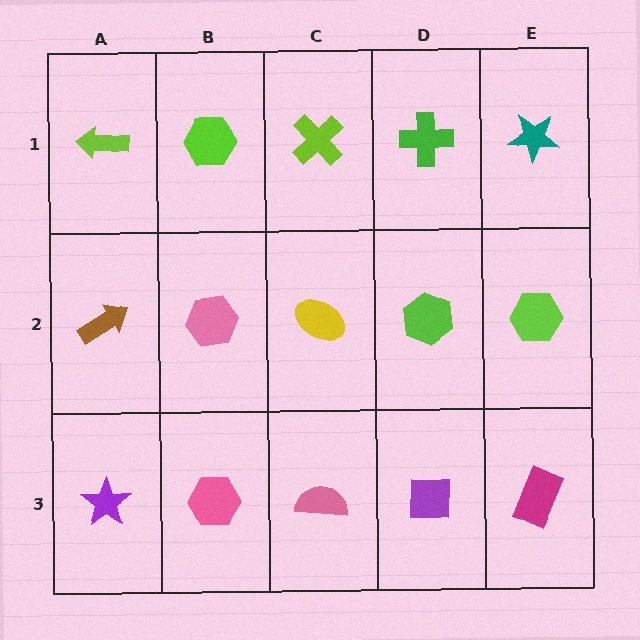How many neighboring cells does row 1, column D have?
3.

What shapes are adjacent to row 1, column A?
A brown arrow (row 2, column A), a lime hexagon (row 1, column B).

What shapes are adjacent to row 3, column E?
A lime hexagon (row 2, column E), a purple square (row 3, column D).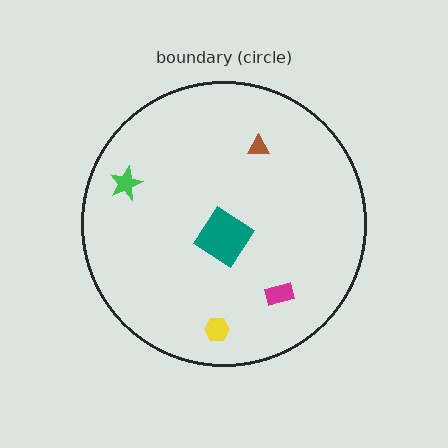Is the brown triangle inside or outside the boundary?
Inside.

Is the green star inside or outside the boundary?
Inside.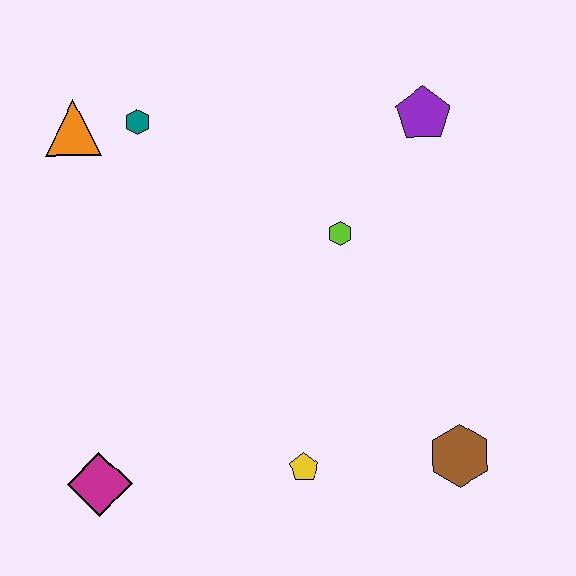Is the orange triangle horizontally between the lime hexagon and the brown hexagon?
No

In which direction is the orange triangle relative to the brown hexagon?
The orange triangle is to the left of the brown hexagon.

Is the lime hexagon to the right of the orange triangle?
Yes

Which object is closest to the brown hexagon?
The yellow pentagon is closest to the brown hexagon.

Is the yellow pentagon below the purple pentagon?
Yes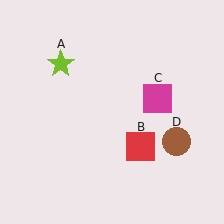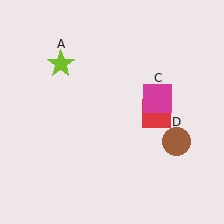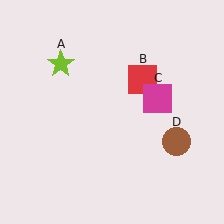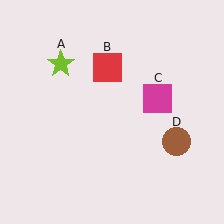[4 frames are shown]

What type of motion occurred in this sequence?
The red square (object B) rotated counterclockwise around the center of the scene.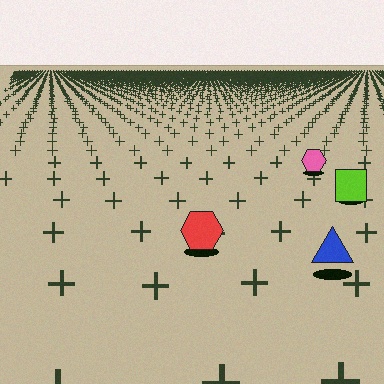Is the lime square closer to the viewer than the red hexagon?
No. The red hexagon is closer — you can tell from the texture gradient: the ground texture is coarser near it.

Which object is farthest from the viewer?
The pink hexagon is farthest from the viewer. It appears smaller and the ground texture around it is denser.